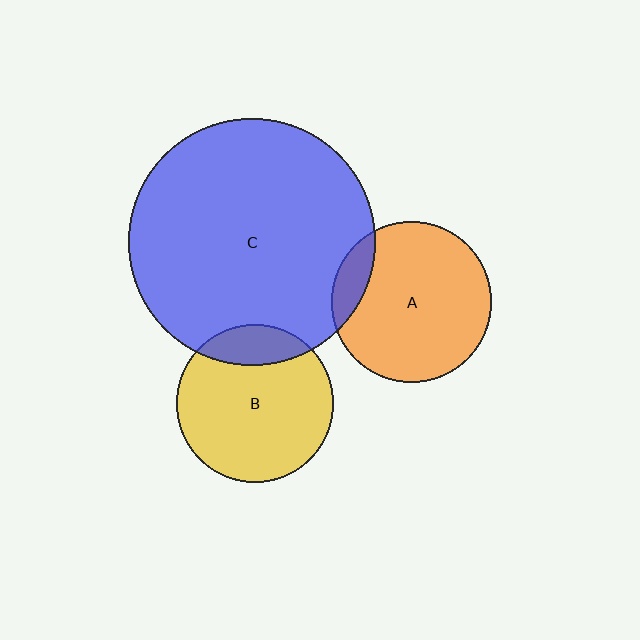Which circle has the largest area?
Circle C (blue).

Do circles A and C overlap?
Yes.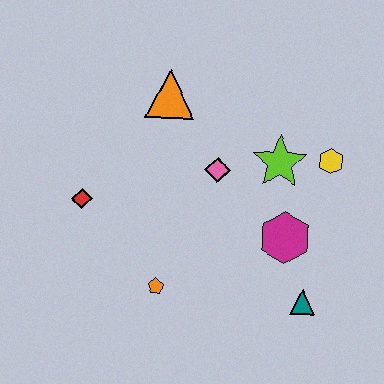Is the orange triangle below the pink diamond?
No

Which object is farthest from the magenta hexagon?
The red diamond is farthest from the magenta hexagon.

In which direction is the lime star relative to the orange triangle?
The lime star is to the right of the orange triangle.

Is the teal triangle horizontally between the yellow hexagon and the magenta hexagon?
Yes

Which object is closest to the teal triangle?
The magenta hexagon is closest to the teal triangle.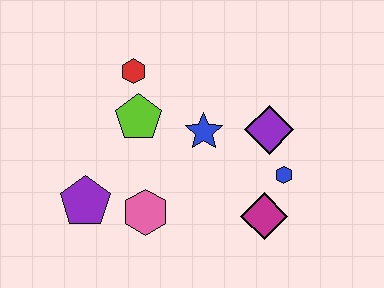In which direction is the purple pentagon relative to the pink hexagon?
The purple pentagon is to the left of the pink hexagon.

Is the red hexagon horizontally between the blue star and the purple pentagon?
Yes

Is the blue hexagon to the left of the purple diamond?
No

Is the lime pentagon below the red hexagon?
Yes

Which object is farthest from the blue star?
The purple pentagon is farthest from the blue star.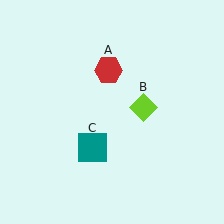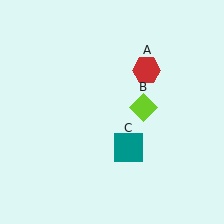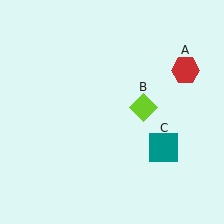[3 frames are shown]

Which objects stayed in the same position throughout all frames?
Lime diamond (object B) remained stationary.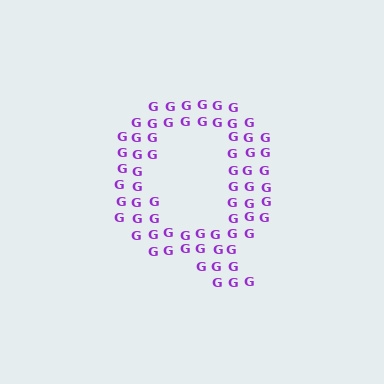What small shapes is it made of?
It is made of small letter G's.